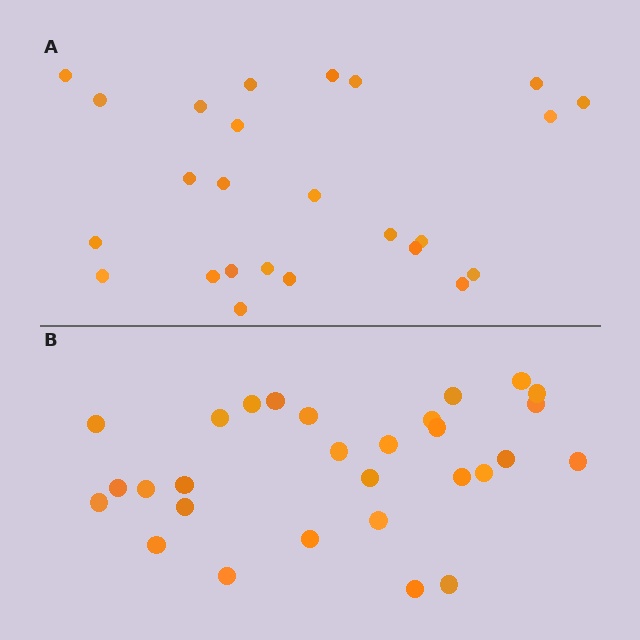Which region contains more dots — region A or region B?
Region B (the bottom region) has more dots.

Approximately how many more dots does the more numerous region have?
Region B has about 4 more dots than region A.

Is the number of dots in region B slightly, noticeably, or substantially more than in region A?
Region B has only slightly more — the two regions are fairly close. The ratio is roughly 1.2 to 1.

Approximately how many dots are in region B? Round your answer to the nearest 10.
About 30 dots. (The exact count is 29, which rounds to 30.)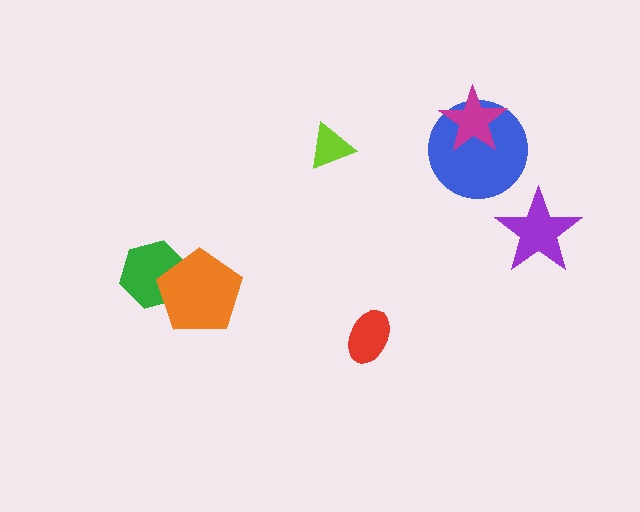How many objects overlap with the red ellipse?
0 objects overlap with the red ellipse.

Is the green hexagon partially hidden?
Yes, it is partially covered by another shape.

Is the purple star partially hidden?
No, no other shape covers it.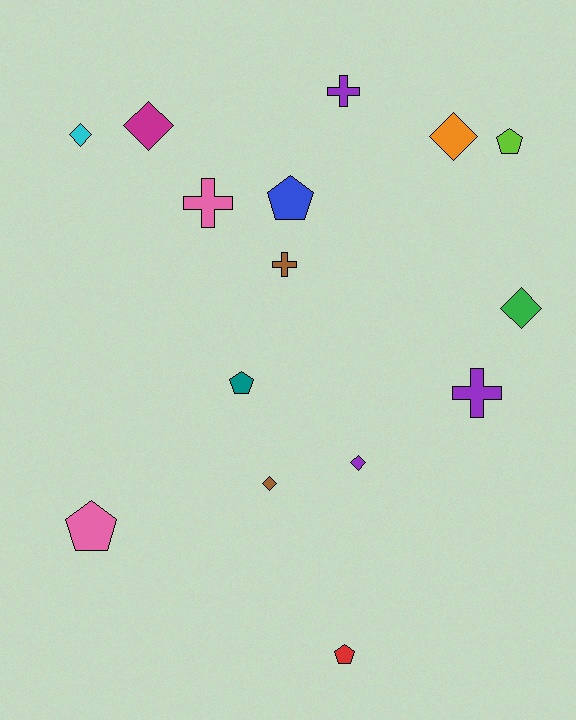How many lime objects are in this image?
There is 1 lime object.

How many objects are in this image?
There are 15 objects.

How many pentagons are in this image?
There are 5 pentagons.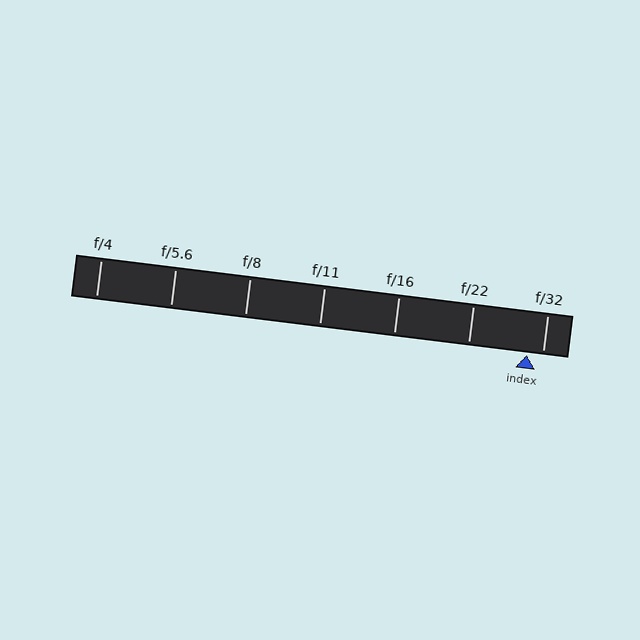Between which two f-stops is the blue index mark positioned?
The index mark is between f/22 and f/32.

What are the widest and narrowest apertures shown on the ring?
The widest aperture shown is f/4 and the narrowest is f/32.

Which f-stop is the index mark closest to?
The index mark is closest to f/32.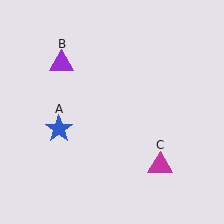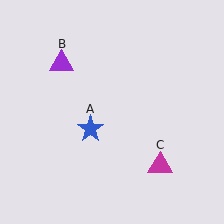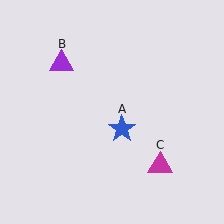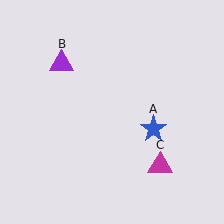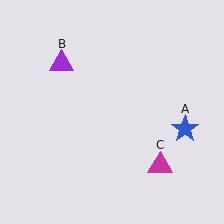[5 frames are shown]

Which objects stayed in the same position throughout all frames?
Purple triangle (object B) and magenta triangle (object C) remained stationary.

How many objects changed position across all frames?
1 object changed position: blue star (object A).